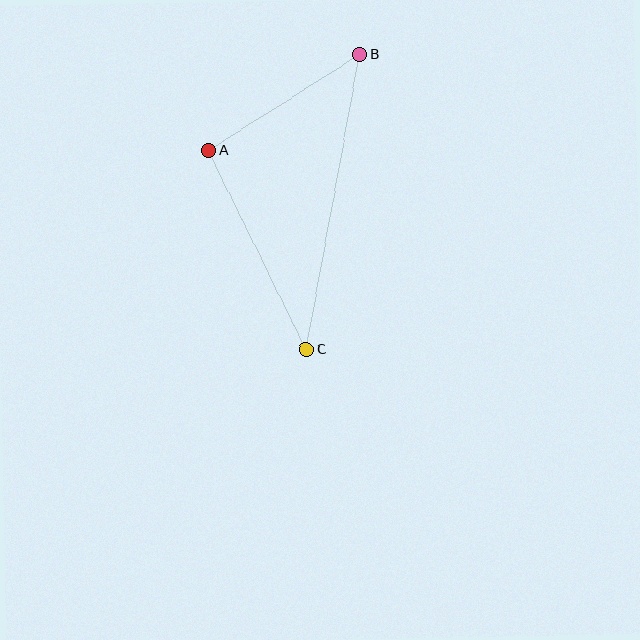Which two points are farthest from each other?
Points B and C are farthest from each other.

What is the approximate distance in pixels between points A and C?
The distance between A and C is approximately 222 pixels.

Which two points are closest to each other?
Points A and B are closest to each other.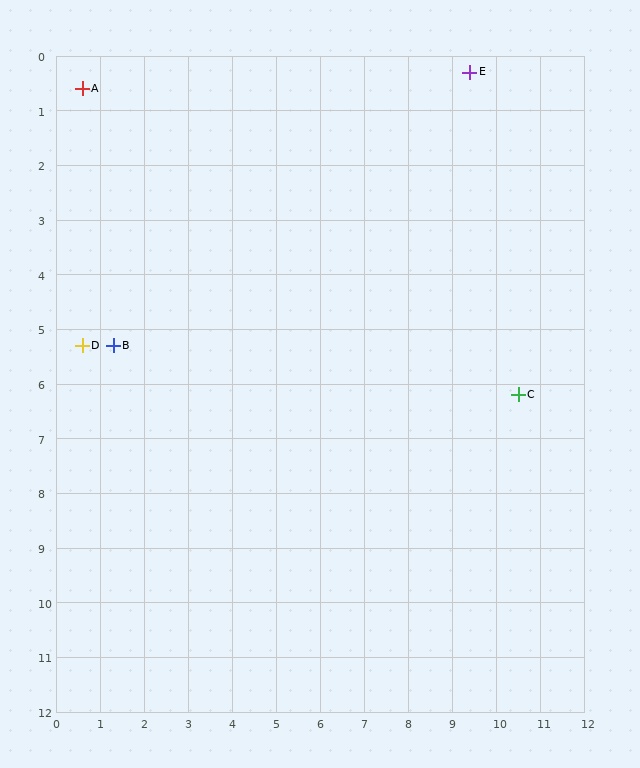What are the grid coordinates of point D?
Point D is at approximately (0.6, 5.3).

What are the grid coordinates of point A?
Point A is at approximately (0.6, 0.6).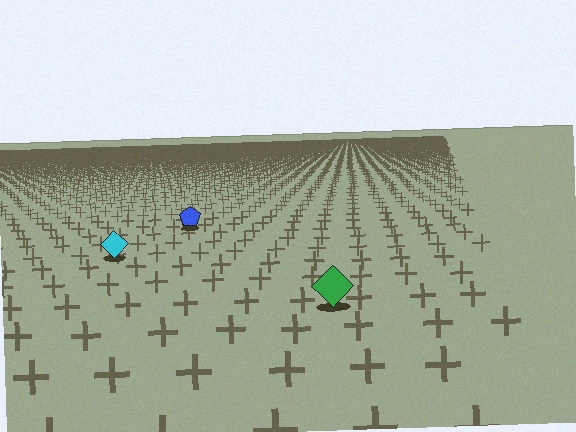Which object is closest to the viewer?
The green diamond is closest. The texture marks near it are larger and more spread out.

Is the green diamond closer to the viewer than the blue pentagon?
Yes. The green diamond is closer — you can tell from the texture gradient: the ground texture is coarser near it.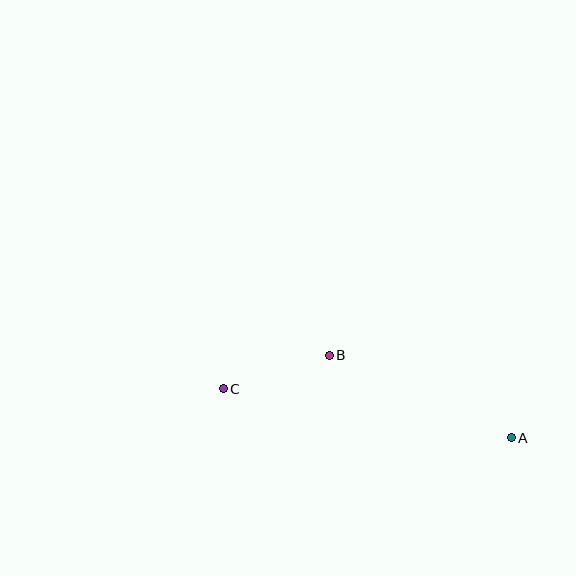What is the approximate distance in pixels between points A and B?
The distance between A and B is approximately 200 pixels.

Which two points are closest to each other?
Points B and C are closest to each other.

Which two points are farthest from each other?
Points A and C are farthest from each other.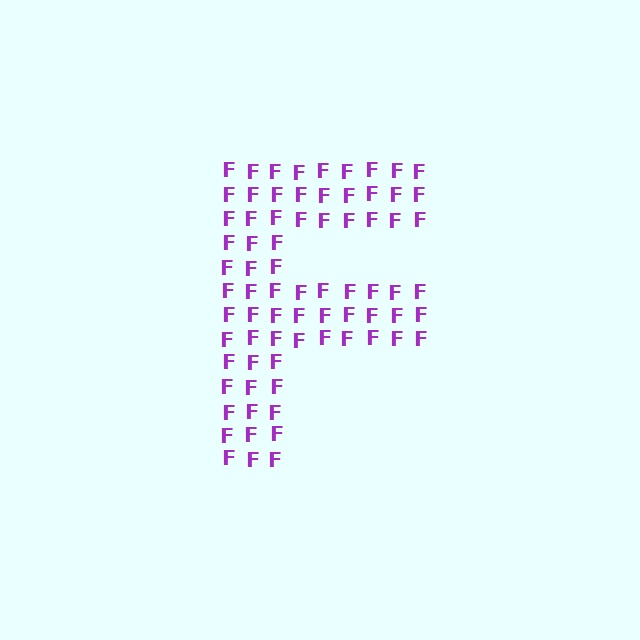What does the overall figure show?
The overall figure shows the letter F.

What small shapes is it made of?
It is made of small letter F's.